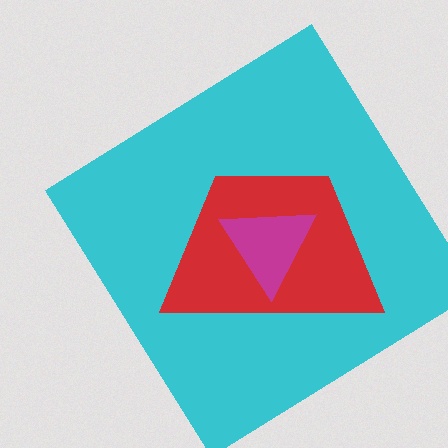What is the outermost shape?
The cyan diamond.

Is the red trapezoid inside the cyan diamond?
Yes.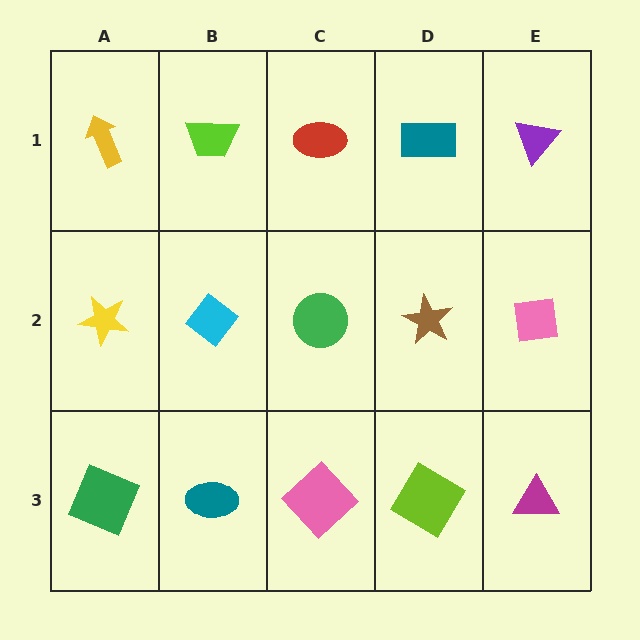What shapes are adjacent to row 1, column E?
A pink square (row 2, column E), a teal rectangle (row 1, column D).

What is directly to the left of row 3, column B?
A green square.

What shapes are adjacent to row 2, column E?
A purple triangle (row 1, column E), a magenta triangle (row 3, column E), a brown star (row 2, column D).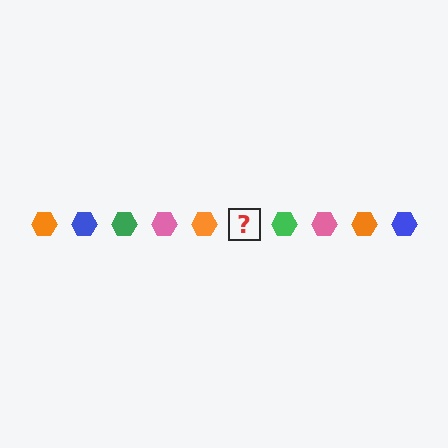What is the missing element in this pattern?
The missing element is a blue hexagon.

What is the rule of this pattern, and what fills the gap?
The rule is that the pattern cycles through orange, blue, green, pink hexagons. The gap should be filled with a blue hexagon.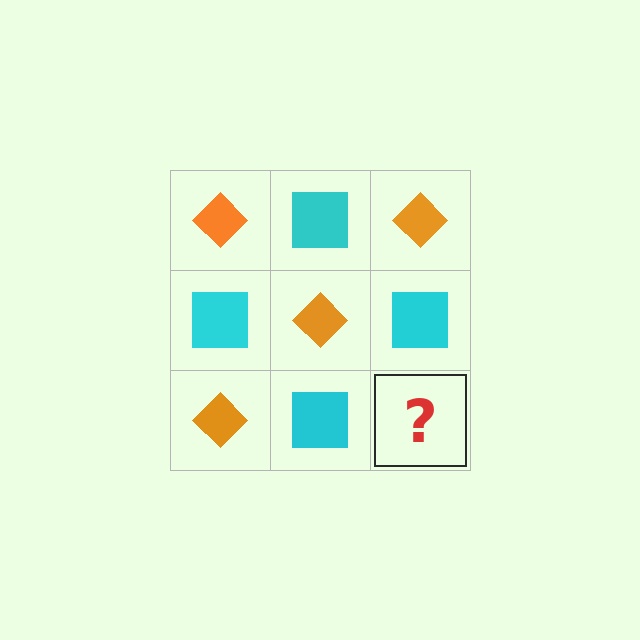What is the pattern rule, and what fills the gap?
The rule is that it alternates orange diamond and cyan square in a checkerboard pattern. The gap should be filled with an orange diamond.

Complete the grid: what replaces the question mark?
The question mark should be replaced with an orange diamond.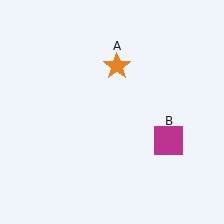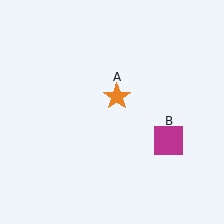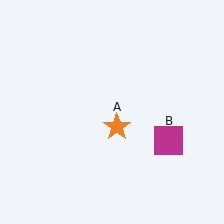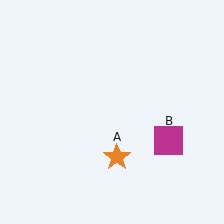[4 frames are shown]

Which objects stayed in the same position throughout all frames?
Magenta square (object B) remained stationary.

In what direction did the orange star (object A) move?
The orange star (object A) moved down.